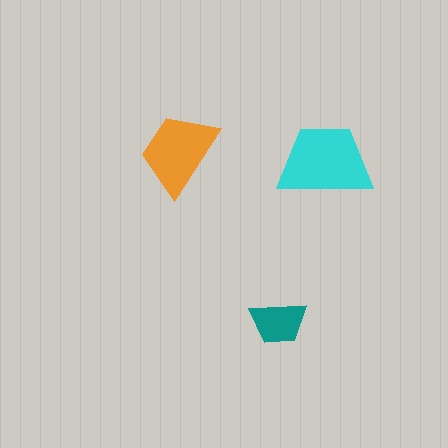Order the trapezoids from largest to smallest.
the cyan one, the orange one, the teal one.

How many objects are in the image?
There are 3 objects in the image.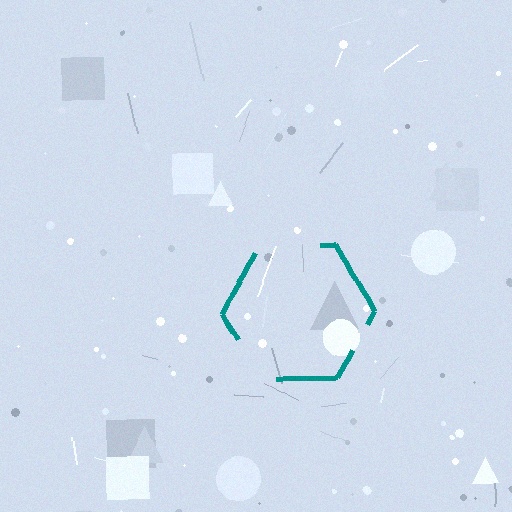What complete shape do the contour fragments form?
The contour fragments form a hexagon.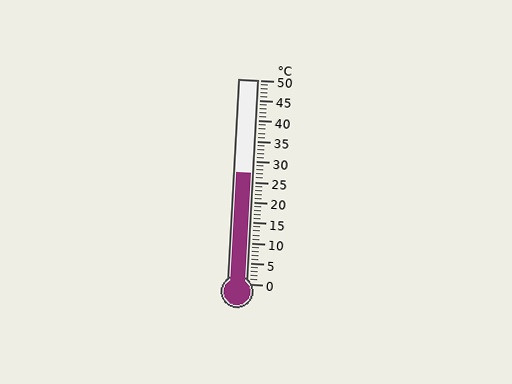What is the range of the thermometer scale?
The thermometer scale ranges from 0°C to 50°C.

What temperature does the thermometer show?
The thermometer shows approximately 27°C.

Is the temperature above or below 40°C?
The temperature is below 40°C.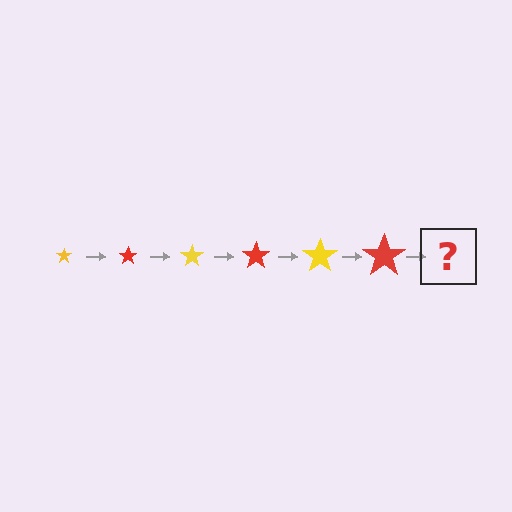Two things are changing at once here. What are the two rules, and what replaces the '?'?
The two rules are that the star grows larger each step and the color cycles through yellow and red. The '?' should be a yellow star, larger than the previous one.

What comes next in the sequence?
The next element should be a yellow star, larger than the previous one.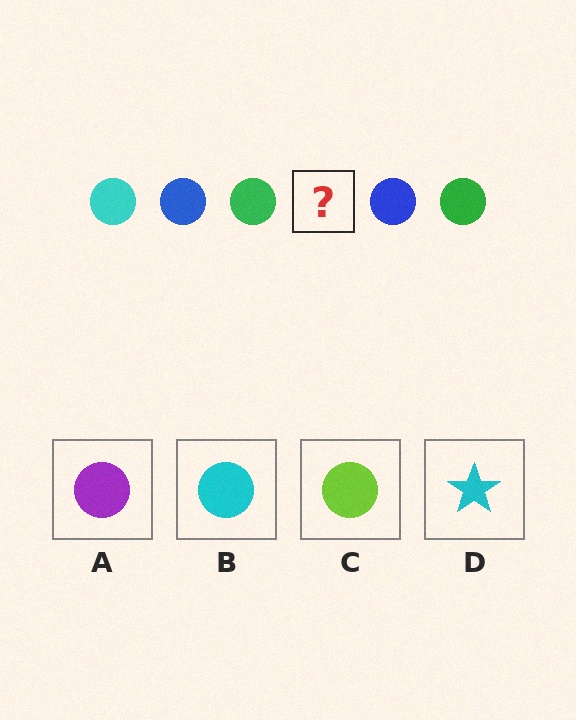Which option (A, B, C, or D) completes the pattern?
B.